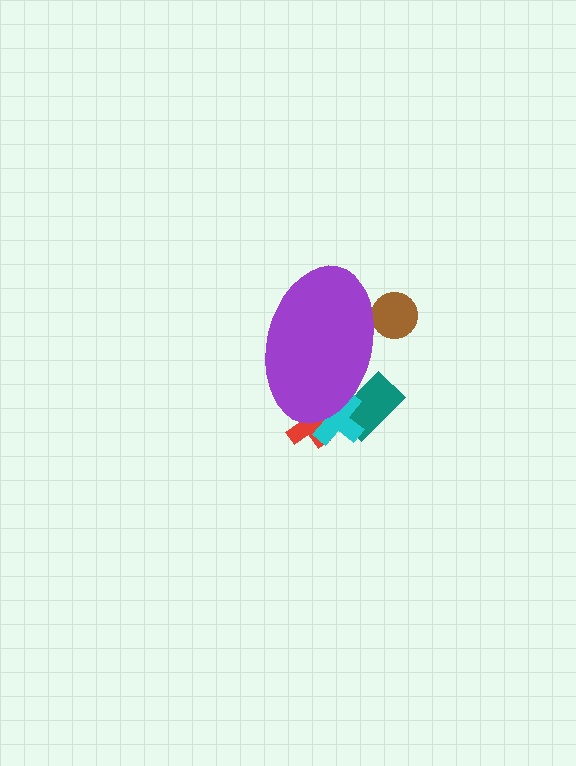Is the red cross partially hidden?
Yes, the red cross is partially hidden behind the purple ellipse.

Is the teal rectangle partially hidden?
Yes, the teal rectangle is partially hidden behind the purple ellipse.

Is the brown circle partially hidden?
Yes, the brown circle is partially hidden behind the purple ellipse.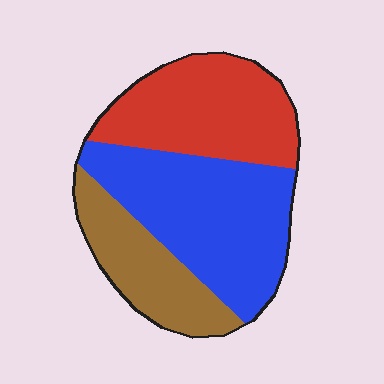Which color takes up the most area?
Blue, at roughly 45%.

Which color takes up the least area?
Brown, at roughly 25%.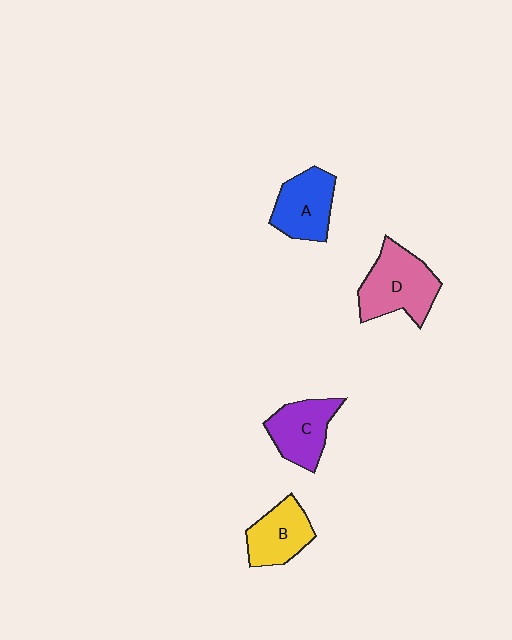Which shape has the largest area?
Shape D (pink).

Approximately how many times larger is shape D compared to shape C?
Approximately 1.3 times.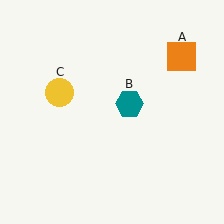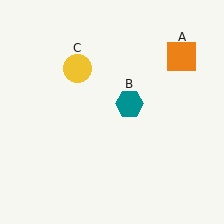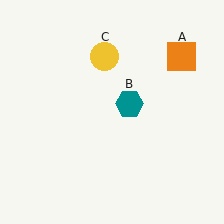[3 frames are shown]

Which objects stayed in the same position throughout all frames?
Orange square (object A) and teal hexagon (object B) remained stationary.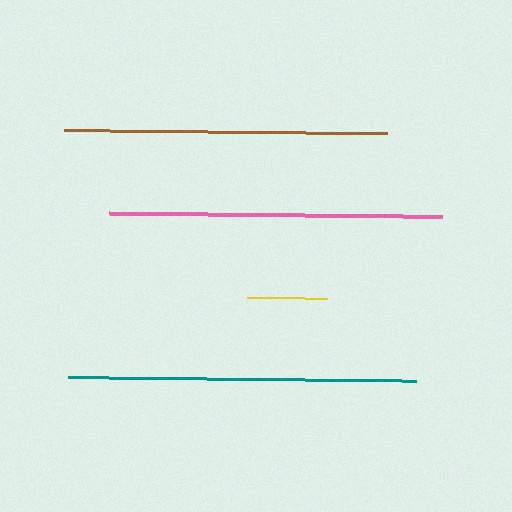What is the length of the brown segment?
The brown segment is approximately 323 pixels long.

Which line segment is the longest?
The teal line is the longest at approximately 348 pixels.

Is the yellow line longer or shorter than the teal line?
The teal line is longer than the yellow line.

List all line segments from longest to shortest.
From longest to shortest: teal, pink, brown, yellow.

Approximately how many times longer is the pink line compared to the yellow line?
The pink line is approximately 4.2 times the length of the yellow line.